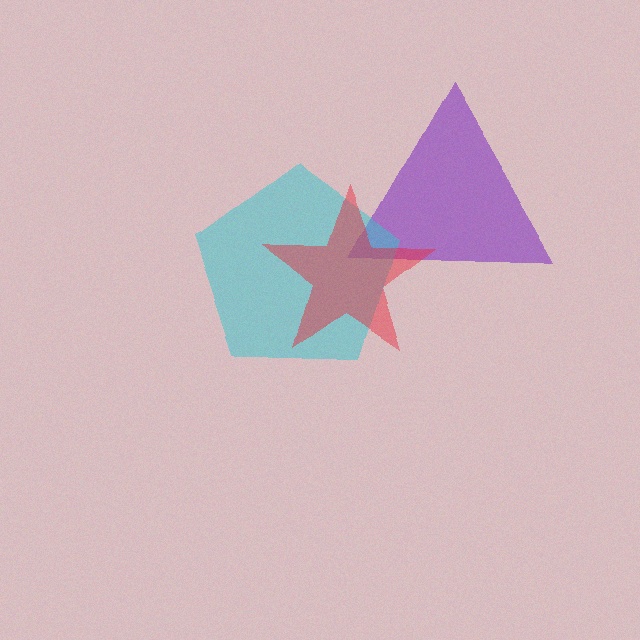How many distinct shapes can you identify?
There are 3 distinct shapes: a purple triangle, a cyan pentagon, a red star.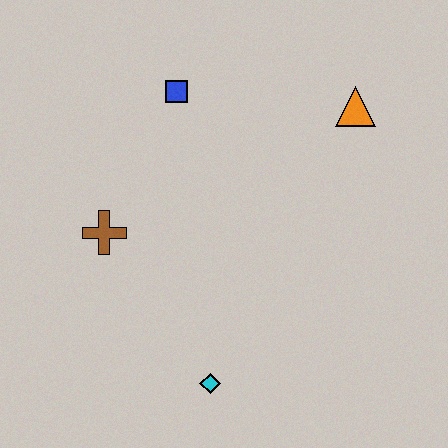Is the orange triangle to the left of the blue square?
No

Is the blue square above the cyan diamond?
Yes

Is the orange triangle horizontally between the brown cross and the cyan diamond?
No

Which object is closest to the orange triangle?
The blue square is closest to the orange triangle.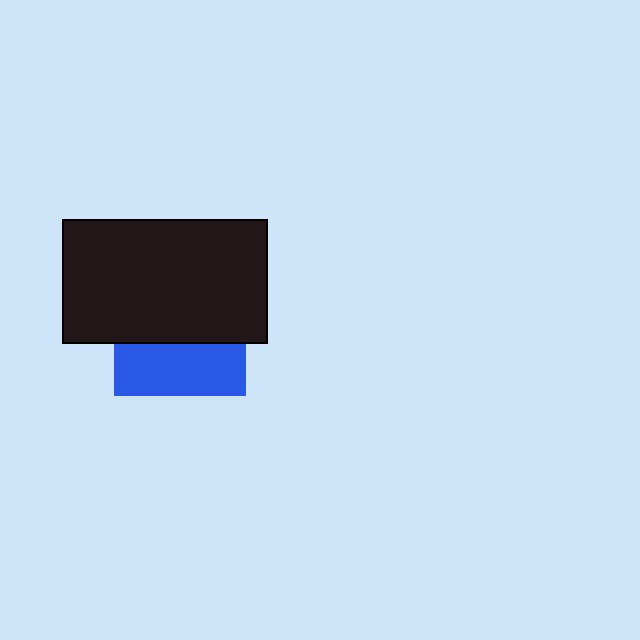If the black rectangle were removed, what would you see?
You would see the complete blue square.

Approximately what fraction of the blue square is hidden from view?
Roughly 61% of the blue square is hidden behind the black rectangle.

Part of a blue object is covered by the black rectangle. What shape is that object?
It is a square.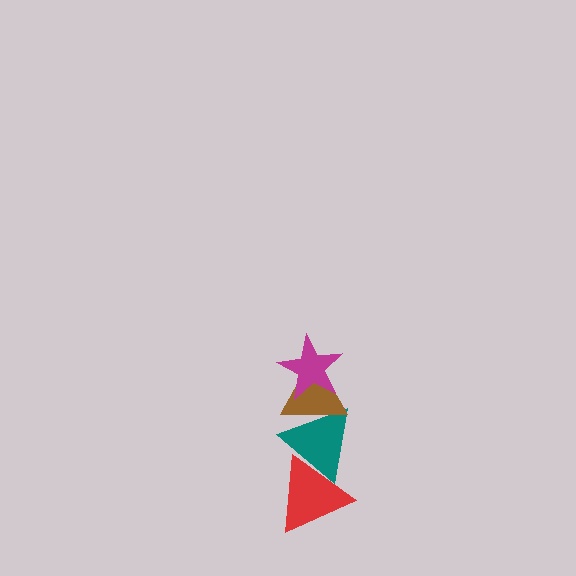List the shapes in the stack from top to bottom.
From top to bottom: the magenta star, the brown triangle, the teal triangle, the red triangle.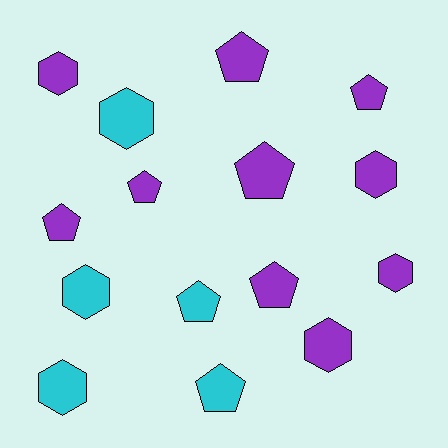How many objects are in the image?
There are 15 objects.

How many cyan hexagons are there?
There are 3 cyan hexagons.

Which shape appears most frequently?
Pentagon, with 8 objects.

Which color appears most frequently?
Purple, with 10 objects.